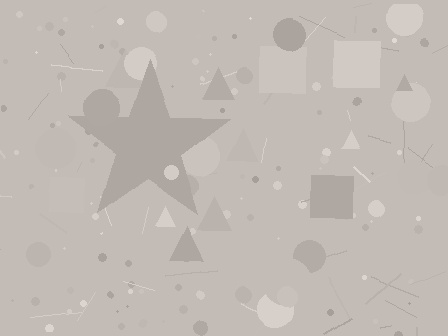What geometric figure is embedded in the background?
A star is embedded in the background.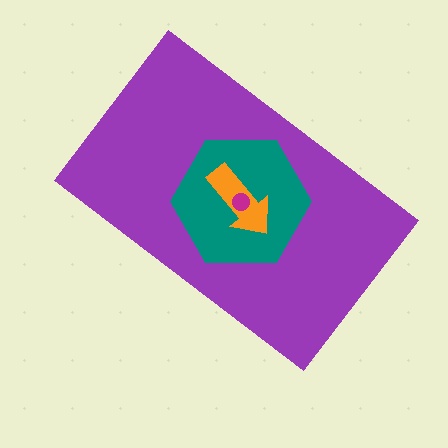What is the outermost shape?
The purple rectangle.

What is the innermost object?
The magenta circle.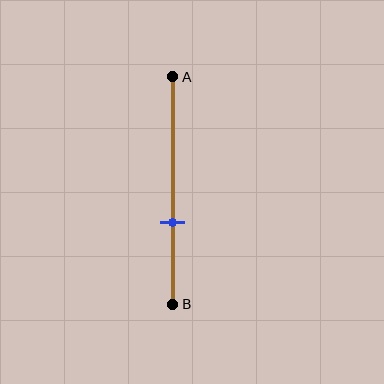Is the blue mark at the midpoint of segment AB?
No, the mark is at about 65% from A, not at the 50% midpoint.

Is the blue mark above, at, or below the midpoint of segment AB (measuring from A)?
The blue mark is below the midpoint of segment AB.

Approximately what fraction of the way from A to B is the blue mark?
The blue mark is approximately 65% of the way from A to B.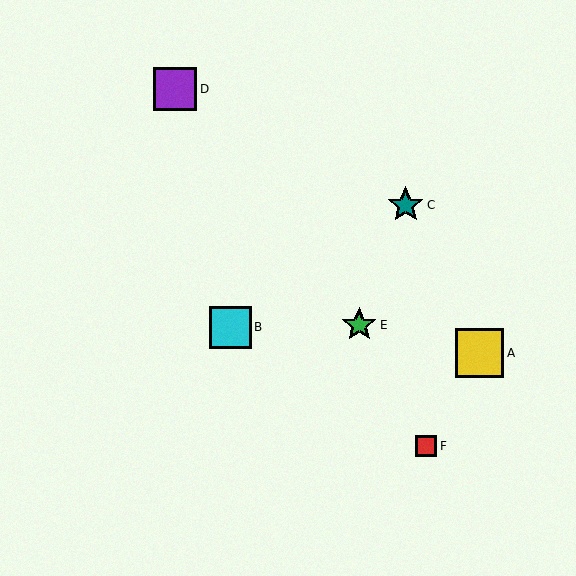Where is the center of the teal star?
The center of the teal star is at (406, 205).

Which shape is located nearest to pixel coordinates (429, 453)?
The red square (labeled F) at (426, 446) is nearest to that location.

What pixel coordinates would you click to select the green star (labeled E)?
Click at (359, 325) to select the green star E.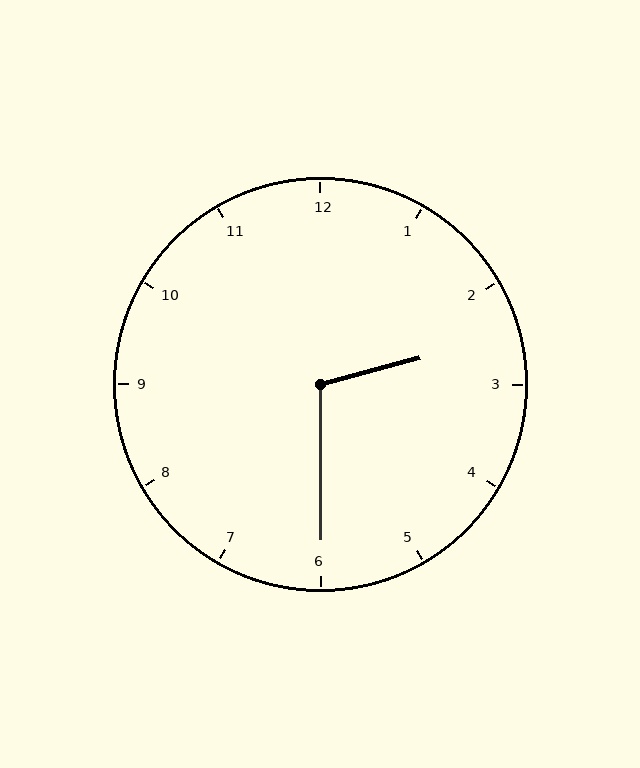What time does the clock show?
2:30.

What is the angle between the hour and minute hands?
Approximately 105 degrees.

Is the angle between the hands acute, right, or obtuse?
It is obtuse.